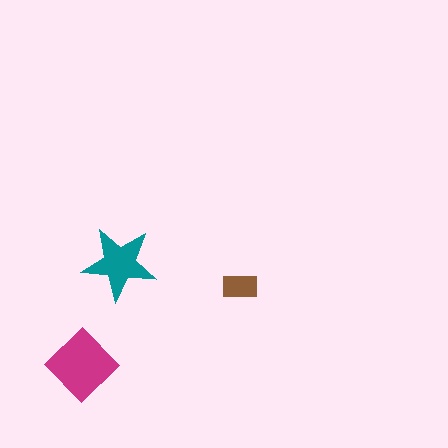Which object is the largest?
The magenta diamond.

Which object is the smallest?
The brown rectangle.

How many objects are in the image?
There are 3 objects in the image.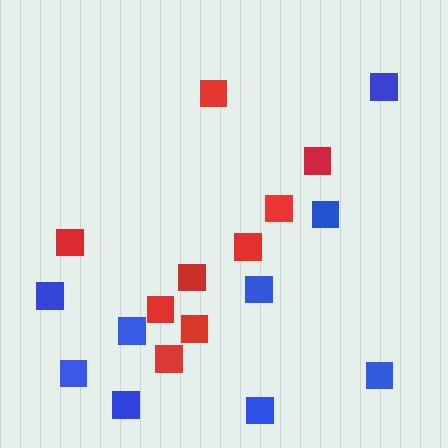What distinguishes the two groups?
There are 2 groups: one group of red squares (9) and one group of blue squares (9).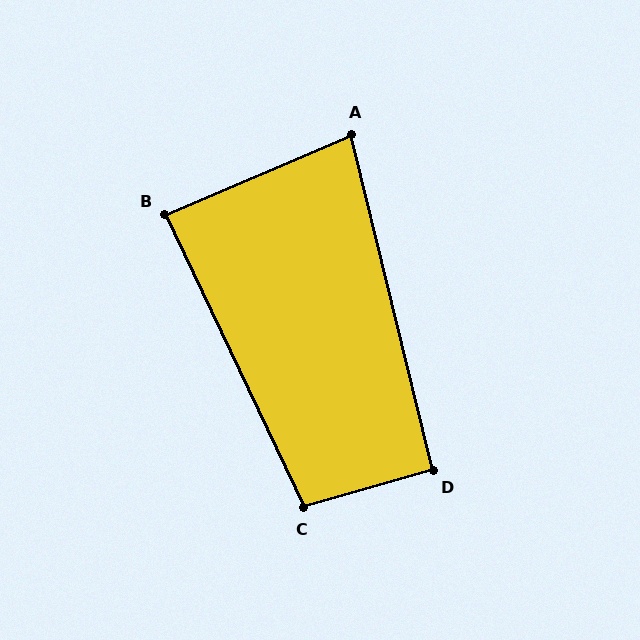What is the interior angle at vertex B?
Approximately 88 degrees (approximately right).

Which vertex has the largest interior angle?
C, at approximately 99 degrees.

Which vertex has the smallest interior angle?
A, at approximately 81 degrees.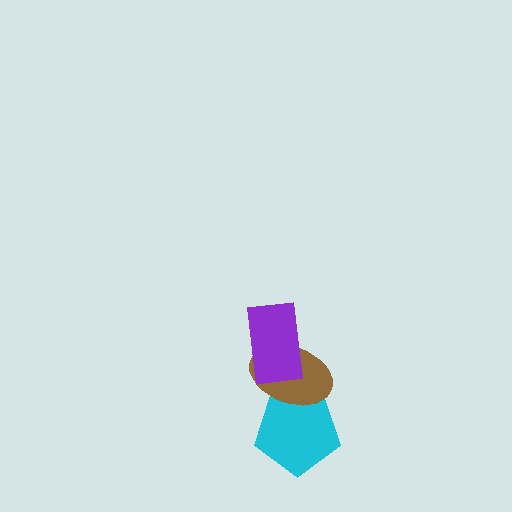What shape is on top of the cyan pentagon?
The brown ellipse is on top of the cyan pentagon.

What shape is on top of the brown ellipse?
The purple rectangle is on top of the brown ellipse.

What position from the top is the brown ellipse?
The brown ellipse is 2nd from the top.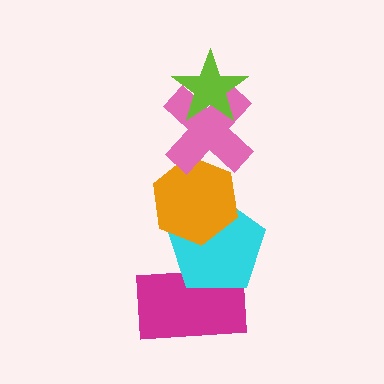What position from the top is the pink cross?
The pink cross is 2nd from the top.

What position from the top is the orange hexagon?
The orange hexagon is 3rd from the top.